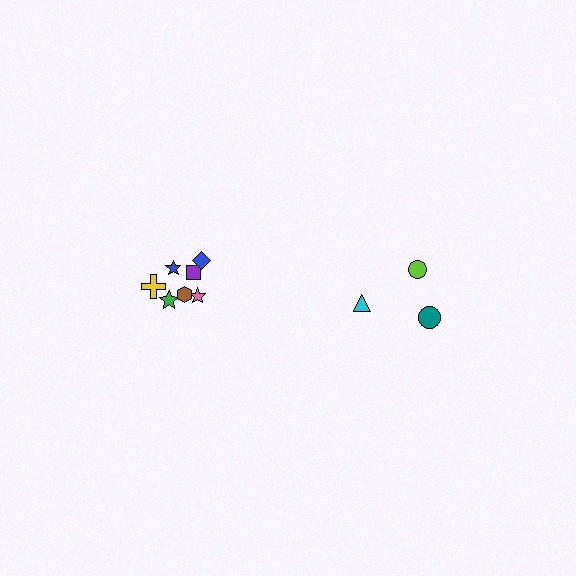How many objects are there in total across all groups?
There are 10 objects.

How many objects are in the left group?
There are 7 objects.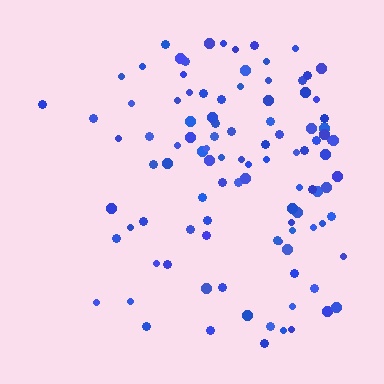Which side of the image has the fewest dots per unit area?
The left.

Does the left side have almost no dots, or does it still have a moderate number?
Still a moderate number, just noticeably fewer than the right.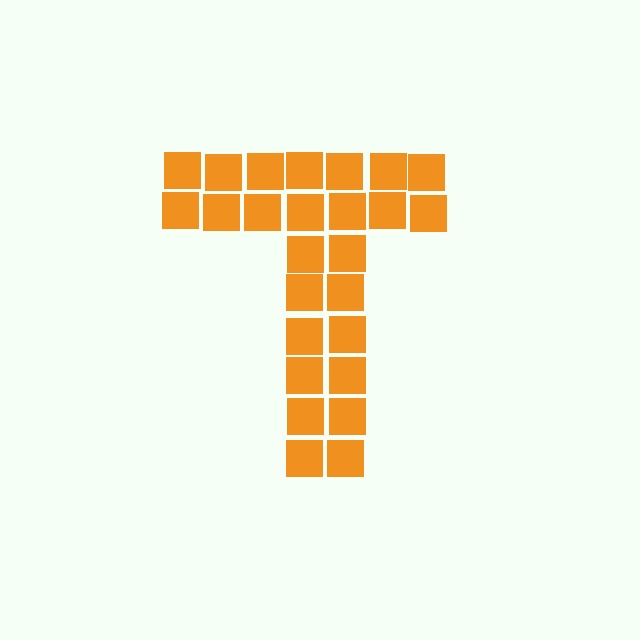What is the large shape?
The large shape is the letter T.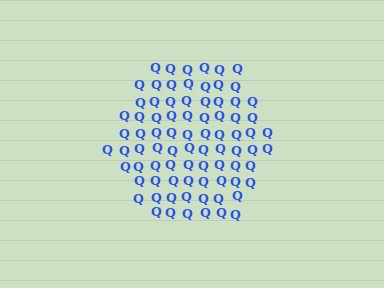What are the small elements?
The small elements are letter Q's.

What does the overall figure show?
The overall figure shows a hexagon.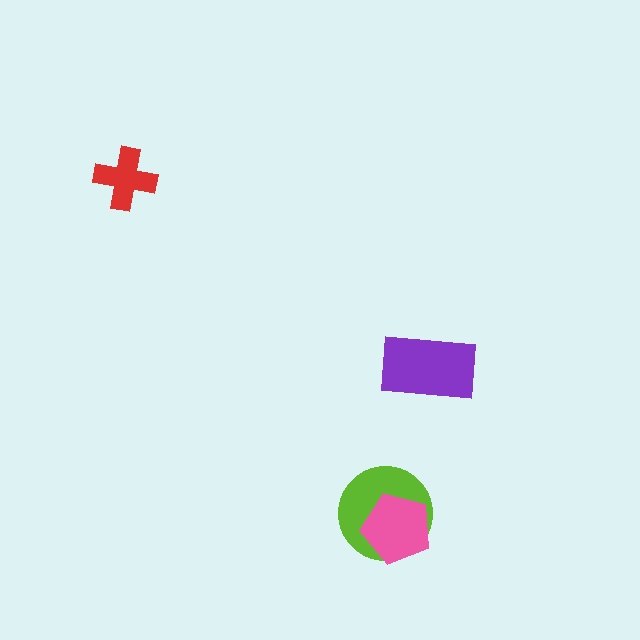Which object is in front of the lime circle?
The pink pentagon is in front of the lime circle.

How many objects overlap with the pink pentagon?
1 object overlaps with the pink pentagon.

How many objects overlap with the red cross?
0 objects overlap with the red cross.